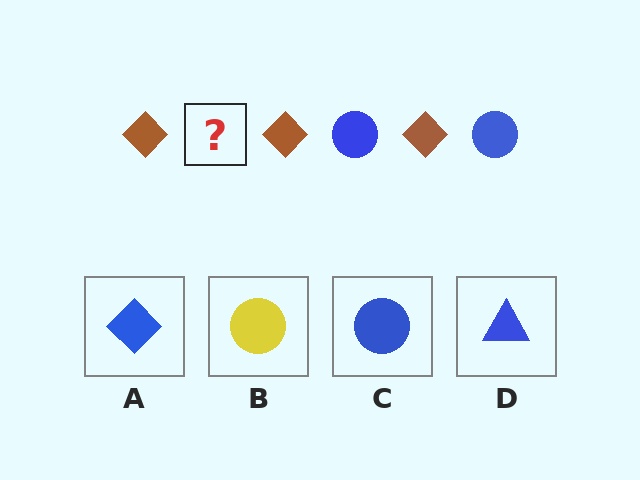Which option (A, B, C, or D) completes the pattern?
C.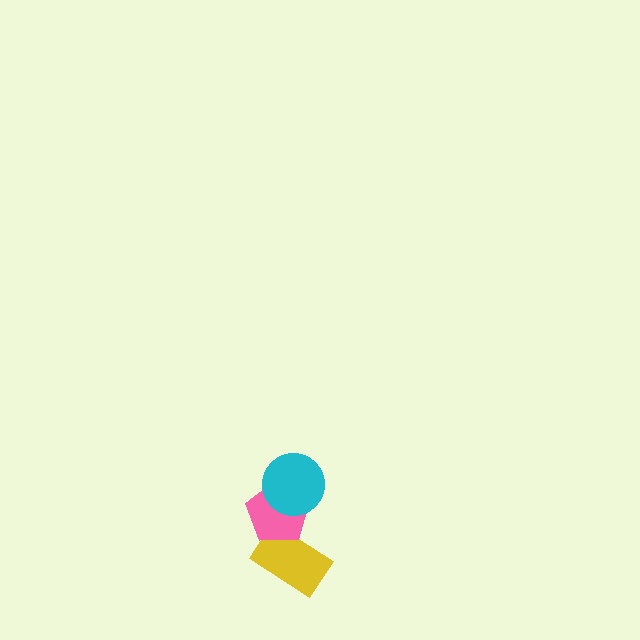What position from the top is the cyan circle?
The cyan circle is 1st from the top.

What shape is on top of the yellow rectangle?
The pink pentagon is on top of the yellow rectangle.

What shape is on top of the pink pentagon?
The cyan circle is on top of the pink pentagon.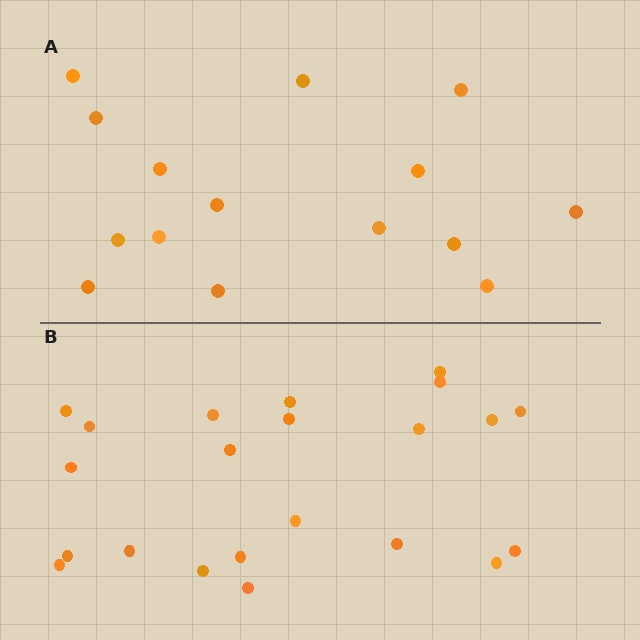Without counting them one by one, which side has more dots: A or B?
Region B (the bottom region) has more dots.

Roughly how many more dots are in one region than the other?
Region B has roughly 8 or so more dots than region A.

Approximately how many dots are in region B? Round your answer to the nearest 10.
About 20 dots. (The exact count is 22, which rounds to 20.)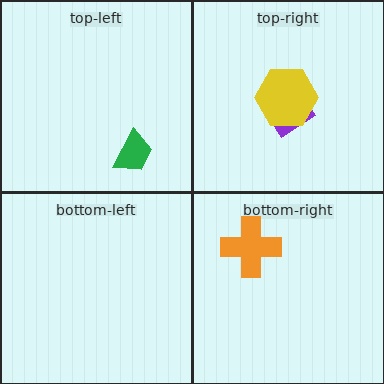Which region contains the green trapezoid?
The top-left region.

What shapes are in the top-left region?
The green trapezoid.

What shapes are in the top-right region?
The purple diamond, the yellow hexagon.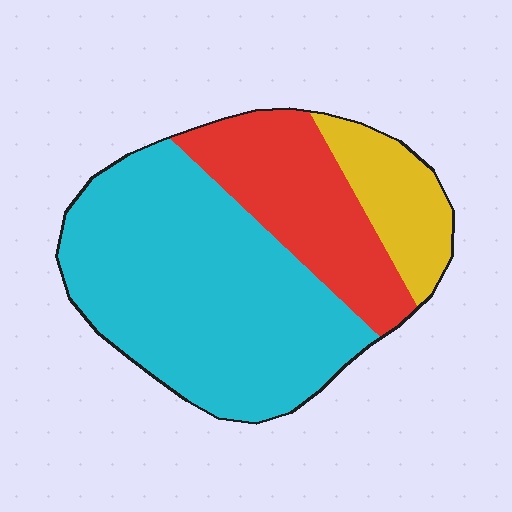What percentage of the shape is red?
Red covers about 25% of the shape.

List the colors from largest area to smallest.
From largest to smallest: cyan, red, yellow.